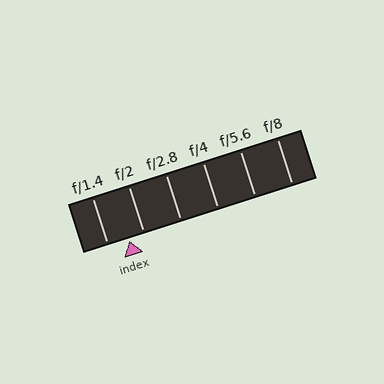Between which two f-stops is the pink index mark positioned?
The index mark is between f/1.4 and f/2.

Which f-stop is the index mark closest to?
The index mark is closest to f/2.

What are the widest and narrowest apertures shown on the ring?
The widest aperture shown is f/1.4 and the narrowest is f/8.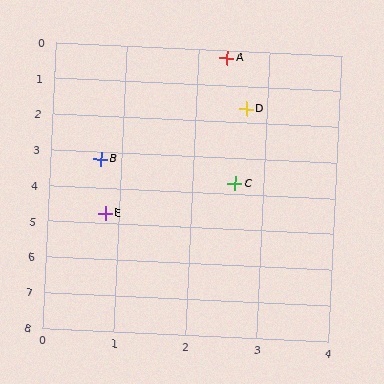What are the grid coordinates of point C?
Point C is at approximately (2.6, 3.7).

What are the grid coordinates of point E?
Point E is at approximately (0.8, 4.7).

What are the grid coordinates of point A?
Point A is at approximately (2.4, 0.2).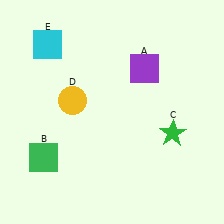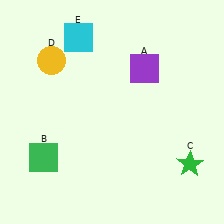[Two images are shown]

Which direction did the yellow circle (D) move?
The yellow circle (D) moved up.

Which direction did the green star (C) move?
The green star (C) moved down.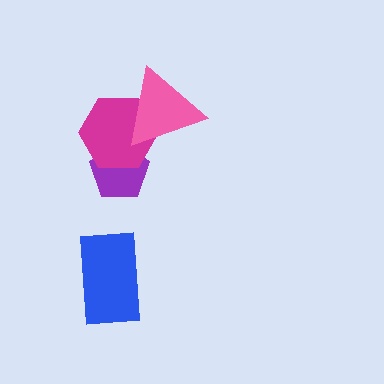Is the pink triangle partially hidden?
No, no other shape covers it.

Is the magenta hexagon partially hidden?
Yes, it is partially covered by another shape.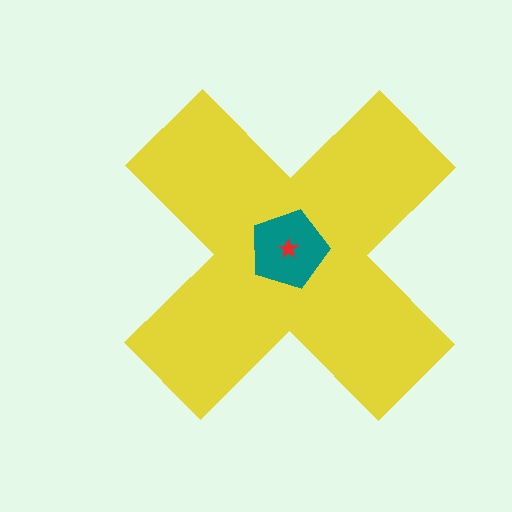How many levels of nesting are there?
3.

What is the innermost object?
The red star.